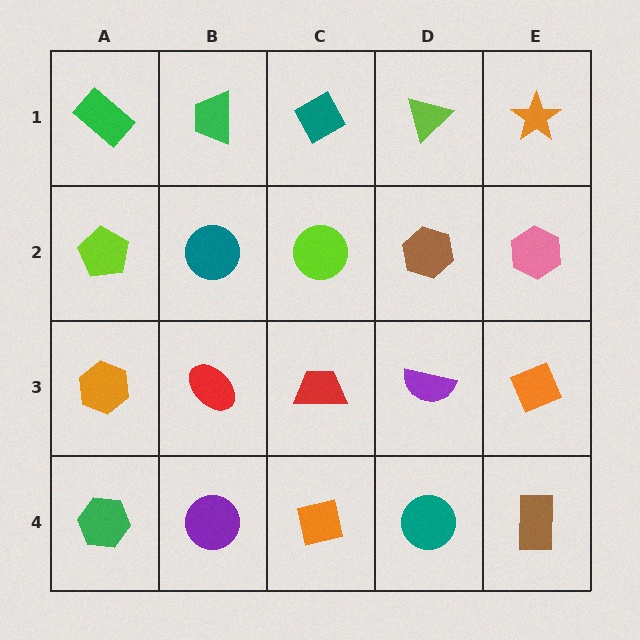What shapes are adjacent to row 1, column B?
A teal circle (row 2, column B), a green rectangle (row 1, column A), a teal diamond (row 1, column C).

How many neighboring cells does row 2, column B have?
4.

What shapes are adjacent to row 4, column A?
An orange hexagon (row 3, column A), a purple circle (row 4, column B).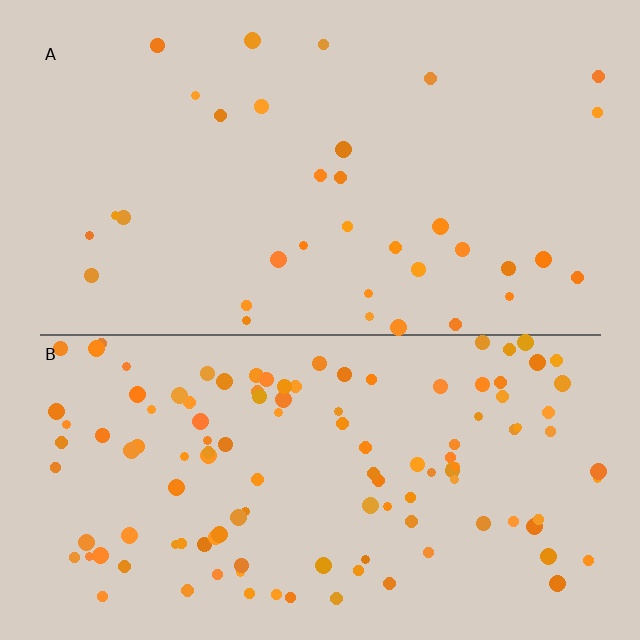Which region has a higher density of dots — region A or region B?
B (the bottom).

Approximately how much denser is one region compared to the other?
Approximately 3.5× — region B over region A.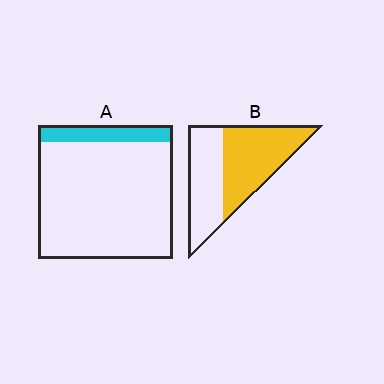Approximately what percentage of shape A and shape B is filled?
A is approximately 15% and B is approximately 55%.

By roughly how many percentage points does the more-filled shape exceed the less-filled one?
By roughly 40 percentage points (B over A).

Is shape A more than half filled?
No.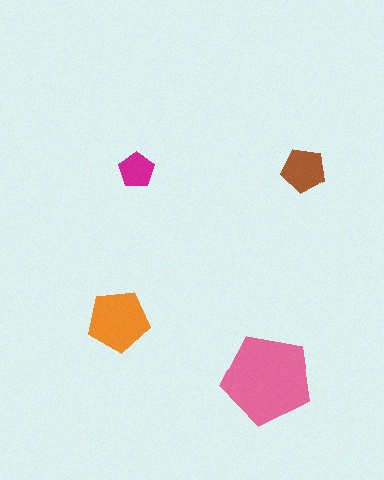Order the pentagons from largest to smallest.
the pink one, the orange one, the brown one, the magenta one.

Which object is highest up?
The brown pentagon is topmost.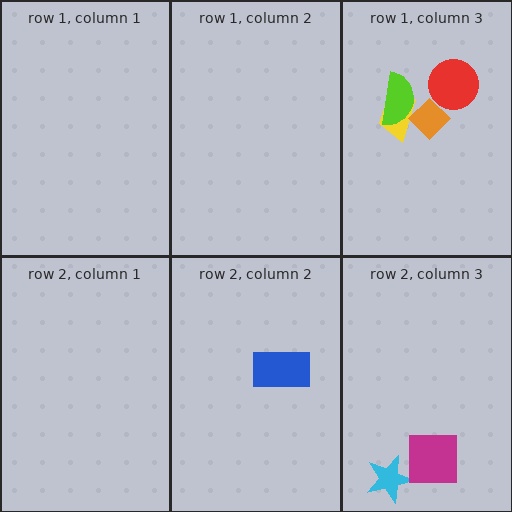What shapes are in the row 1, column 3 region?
The red circle, the yellow trapezoid, the orange diamond, the lime semicircle.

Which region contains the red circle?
The row 1, column 3 region.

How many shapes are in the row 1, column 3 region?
4.